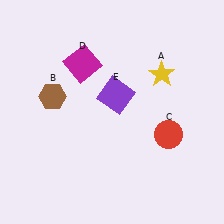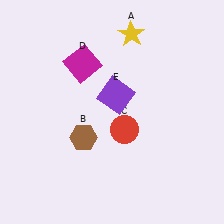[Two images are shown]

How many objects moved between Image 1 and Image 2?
3 objects moved between the two images.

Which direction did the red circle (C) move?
The red circle (C) moved left.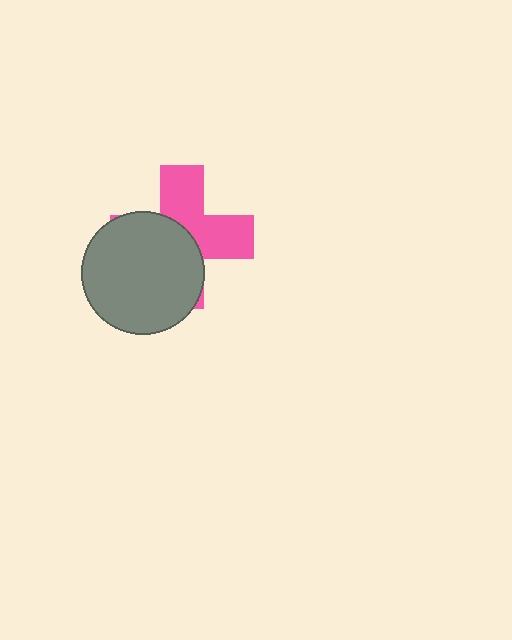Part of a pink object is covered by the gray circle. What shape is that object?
It is a cross.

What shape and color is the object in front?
The object in front is a gray circle.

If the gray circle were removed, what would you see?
You would see the complete pink cross.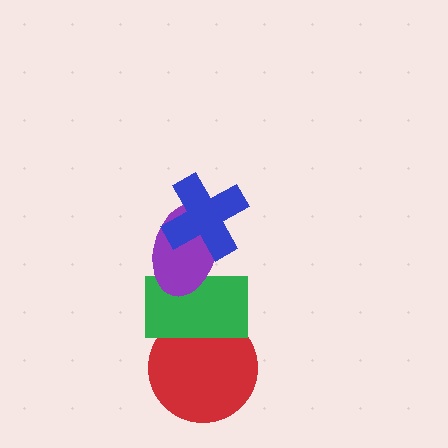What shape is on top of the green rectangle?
The purple ellipse is on top of the green rectangle.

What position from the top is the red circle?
The red circle is 4th from the top.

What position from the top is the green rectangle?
The green rectangle is 3rd from the top.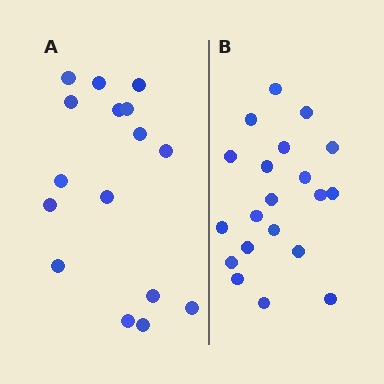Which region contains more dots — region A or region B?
Region B (the right region) has more dots.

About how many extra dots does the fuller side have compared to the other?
Region B has about 4 more dots than region A.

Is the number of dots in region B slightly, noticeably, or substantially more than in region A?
Region B has noticeably more, but not dramatically so. The ratio is roughly 1.2 to 1.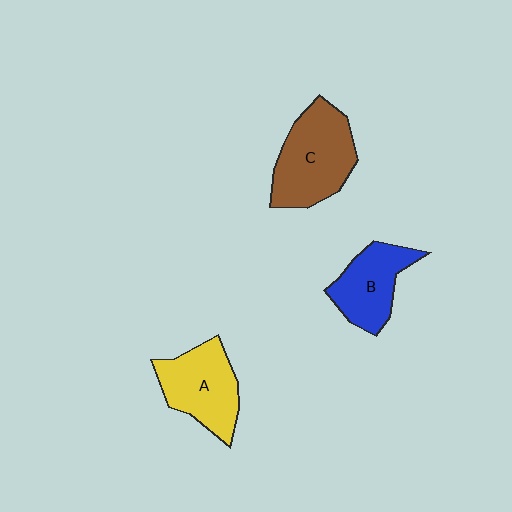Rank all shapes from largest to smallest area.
From largest to smallest: C (brown), A (yellow), B (blue).